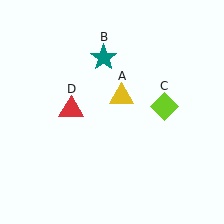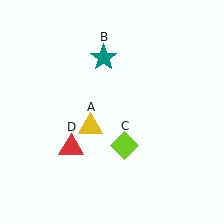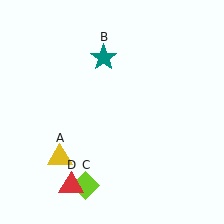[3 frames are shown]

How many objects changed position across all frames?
3 objects changed position: yellow triangle (object A), lime diamond (object C), red triangle (object D).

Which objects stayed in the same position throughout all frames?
Teal star (object B) remained stationary.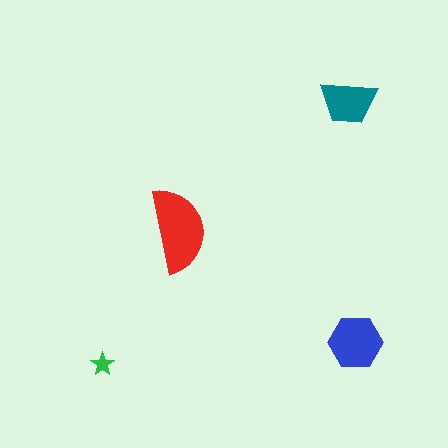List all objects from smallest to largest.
The green star, the teal trapezoid, the blue hexagon, the red semicircle.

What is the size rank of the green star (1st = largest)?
4th.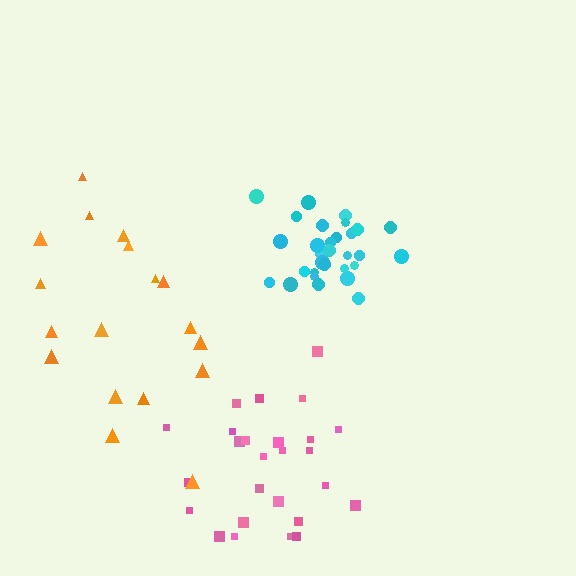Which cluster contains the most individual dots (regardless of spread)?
Cyan (30).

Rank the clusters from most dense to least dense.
cyan, pink, orange.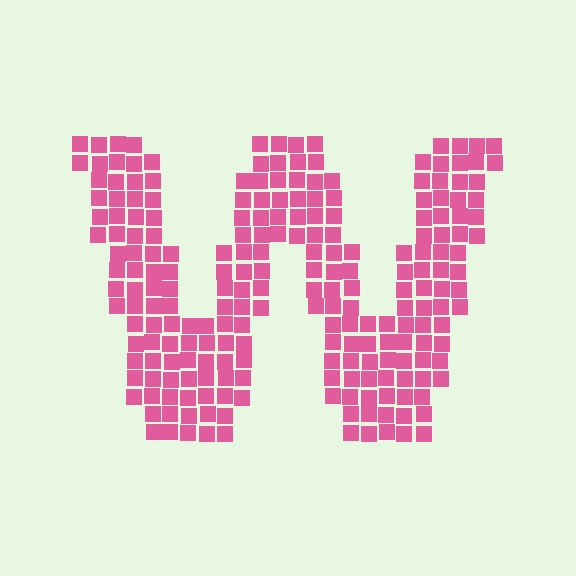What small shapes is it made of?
It is made of small squares.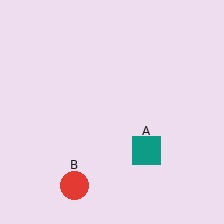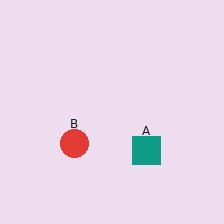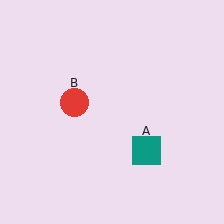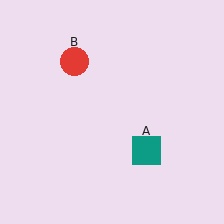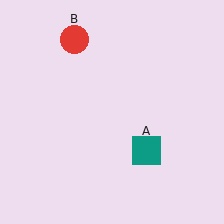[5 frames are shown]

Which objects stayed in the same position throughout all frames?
Teal square (object A) remained stationary.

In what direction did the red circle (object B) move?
The red circle (object B) moved up.